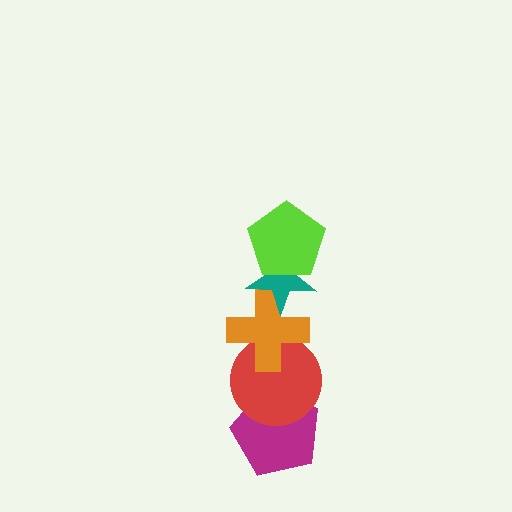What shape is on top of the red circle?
The orange cross is on top of the red circle.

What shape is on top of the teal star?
The lime pentagon is on top of the teal star.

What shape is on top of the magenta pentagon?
The red circle is on top of the magenta pentagon.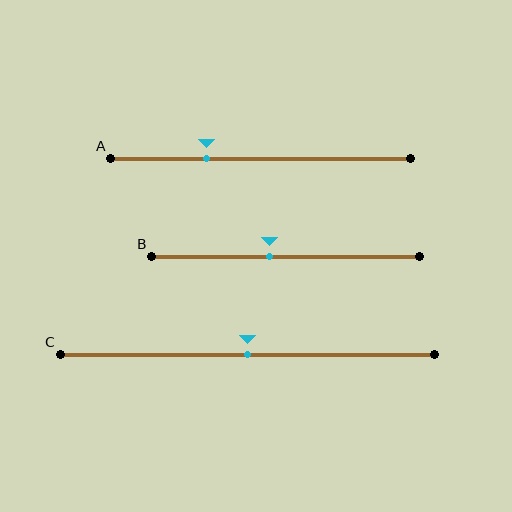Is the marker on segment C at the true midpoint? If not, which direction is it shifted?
Yes, the marker on segment C is at the true midpoint.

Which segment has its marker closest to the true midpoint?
Segment C has its marker closest to the true midpoint.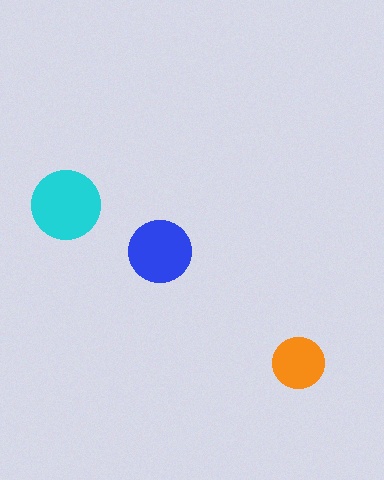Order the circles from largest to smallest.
the cyan one, the blue one, the orange one.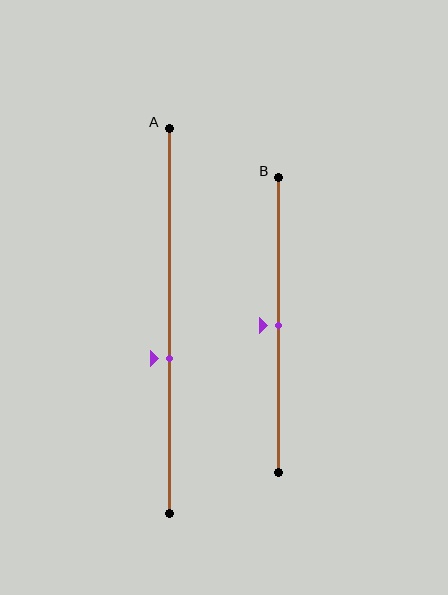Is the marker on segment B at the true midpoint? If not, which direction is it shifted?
Yes, the marker on segment B is at the true midpoint.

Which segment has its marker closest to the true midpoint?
Segment B has its marker closest to the true midpoint.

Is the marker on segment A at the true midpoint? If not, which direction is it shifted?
No, the marker on segment A is shifted downward by about 10% of the segment length.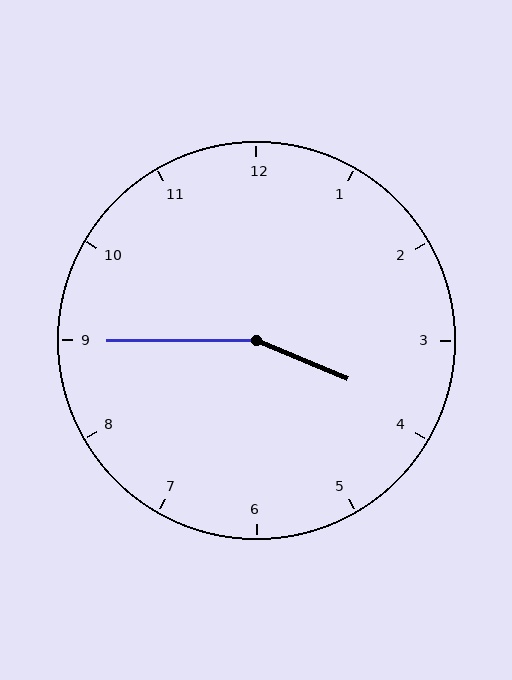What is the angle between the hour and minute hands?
Approximately 158 degrees.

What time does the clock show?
3:45.